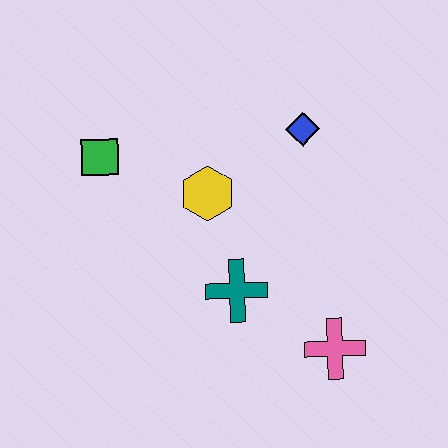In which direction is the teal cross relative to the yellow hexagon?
The teal cross is below the yellow hexagon.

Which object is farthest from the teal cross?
The green square is farthest from the teal cross.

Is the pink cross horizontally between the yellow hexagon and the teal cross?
No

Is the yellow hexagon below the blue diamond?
Yes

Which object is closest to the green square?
The yellow hexagon is closest to the green square.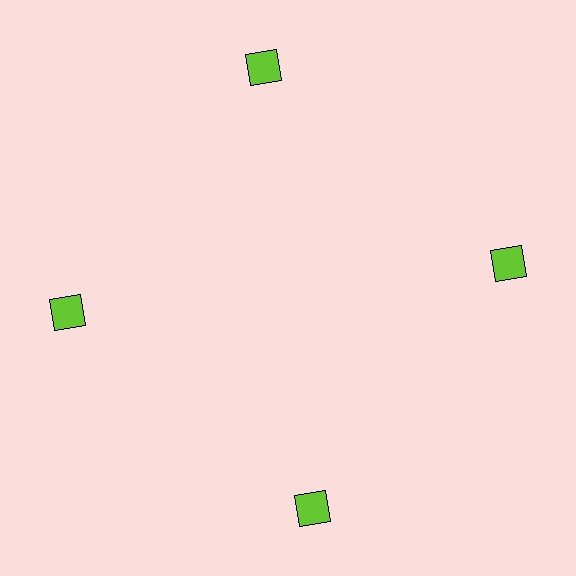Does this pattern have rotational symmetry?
Yes, this pattern has 4-fold rotational symmetry. It looks the same after rotating 90 degrees around the center.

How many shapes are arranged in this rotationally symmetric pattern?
There are 4 shapes, arranged in 4 groups of 1.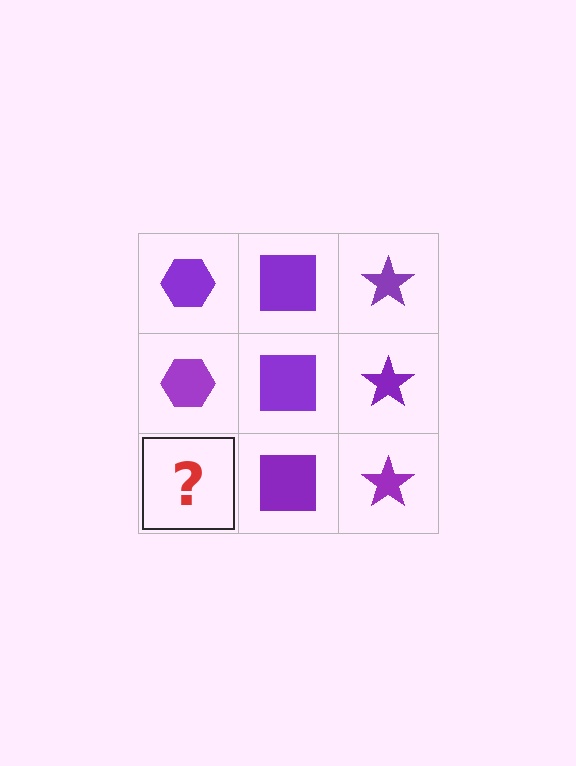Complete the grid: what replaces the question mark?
The question mark should be replaced with a purple hexagon.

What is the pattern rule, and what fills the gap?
The rule is that each column has a consistent shape. The gap should be filled with a purple hexagon.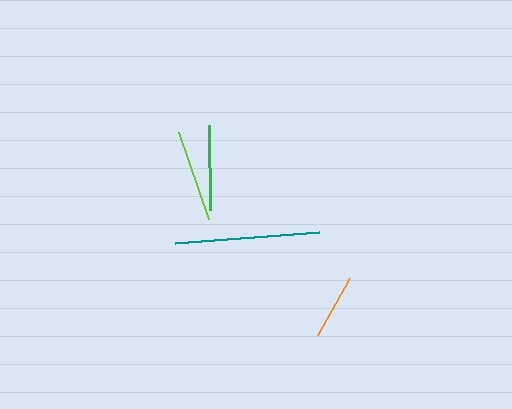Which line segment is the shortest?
The orange line is the shortest at approximately 66 pixels.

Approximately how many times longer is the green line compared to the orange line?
The green line is approximately 1.3 times the length of the orange line.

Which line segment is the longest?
The teal line is the longest at approximately 145 pixels.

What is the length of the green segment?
The green segment is approximately 86 pixels long.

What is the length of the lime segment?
The lime segment is approximately 92 pixels long.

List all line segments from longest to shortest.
From longest to shortest: teal, lime, green, orange.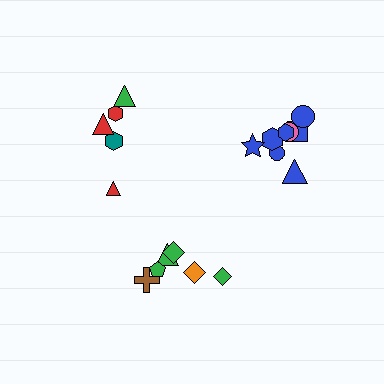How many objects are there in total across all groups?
There are 19 objects.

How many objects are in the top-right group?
There are 8 objects.